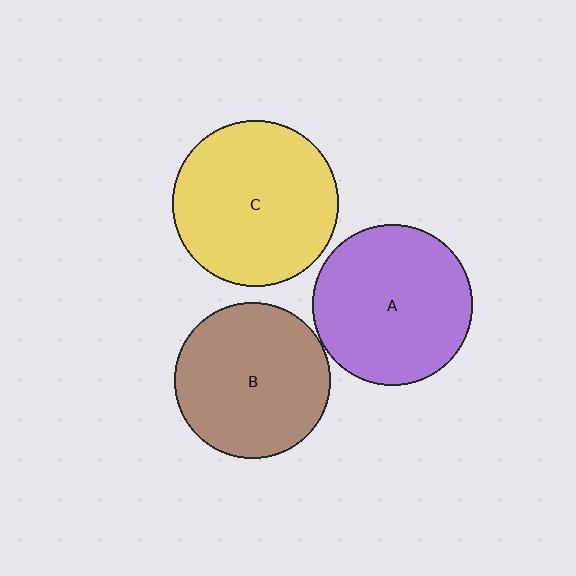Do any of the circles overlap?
No, none of the circles overlap.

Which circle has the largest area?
Circle C (yellow).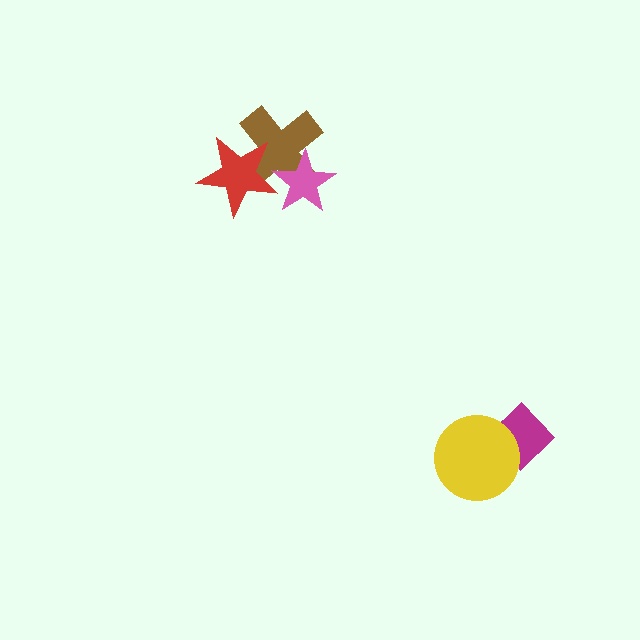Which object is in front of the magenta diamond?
The yellow circle is in front of the magenta diamond.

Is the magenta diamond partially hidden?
Yes, it is partially covered by another shape.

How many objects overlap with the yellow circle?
1 object overlaps with the yellow circle.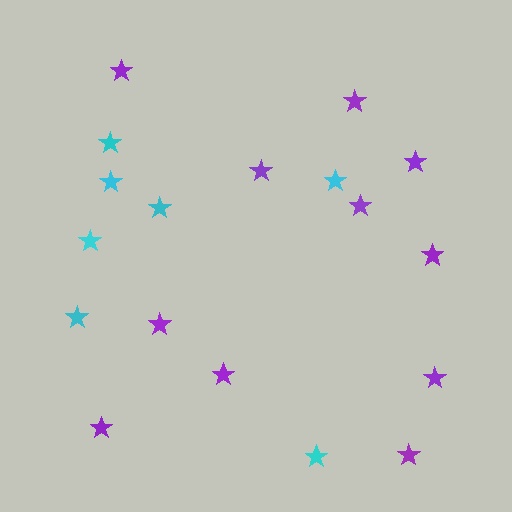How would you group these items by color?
There are 2 groups: one group of cyan stars (7) and one group of purple stars (11).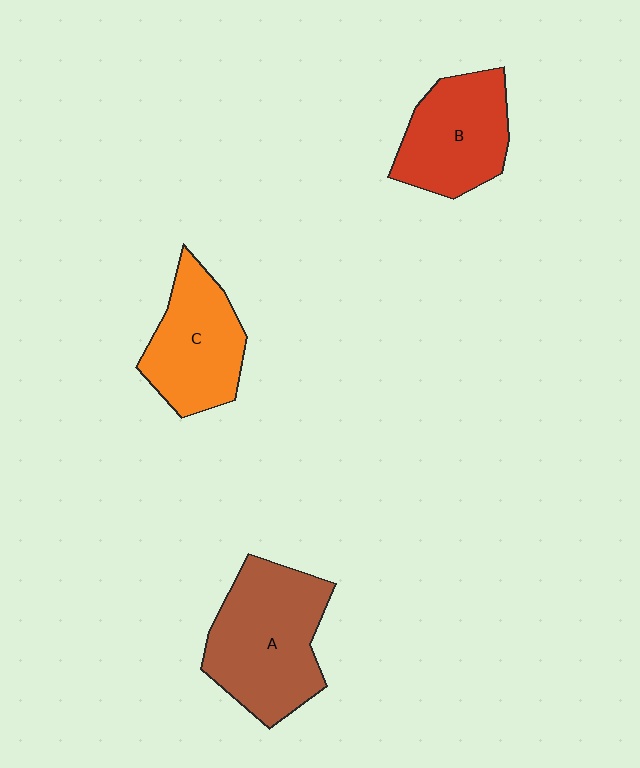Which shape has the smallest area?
Shape C (orange).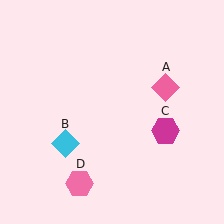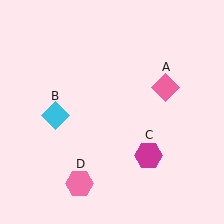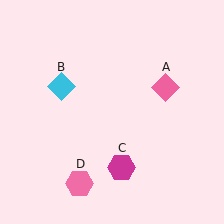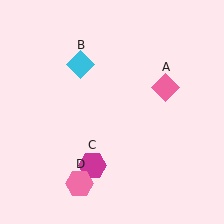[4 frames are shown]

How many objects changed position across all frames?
2 objects changed position: cyan diamond (object B), magenta hexagon (object C).